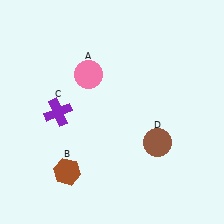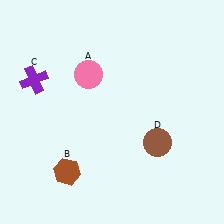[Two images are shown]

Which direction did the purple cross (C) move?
The purple cross (C) moved up.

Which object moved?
The purple cross (C) moved up.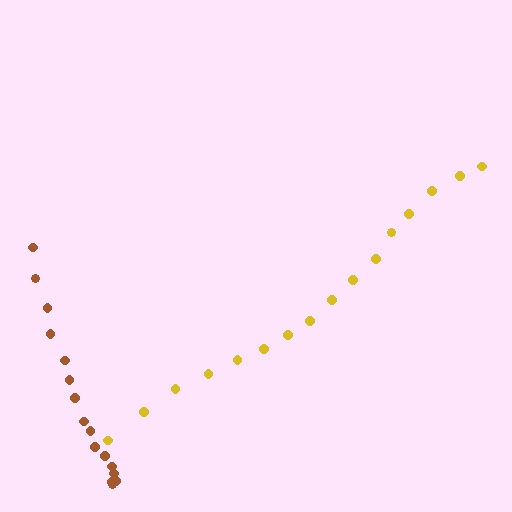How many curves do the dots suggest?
There are 2 distinct paths.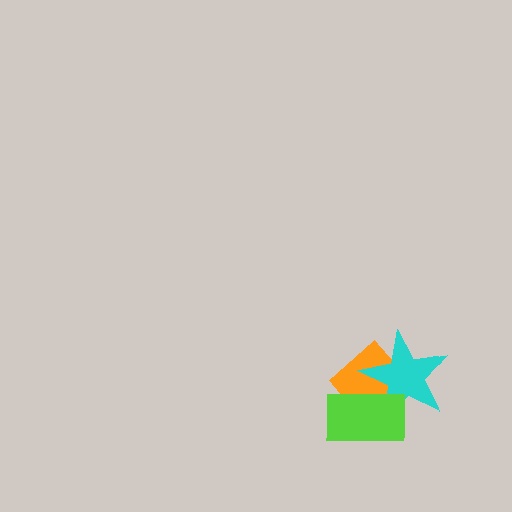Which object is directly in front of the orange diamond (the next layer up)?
The cyan star is directly in front of the orange diamond.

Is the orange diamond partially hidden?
Yes, it is partially covered by another shape.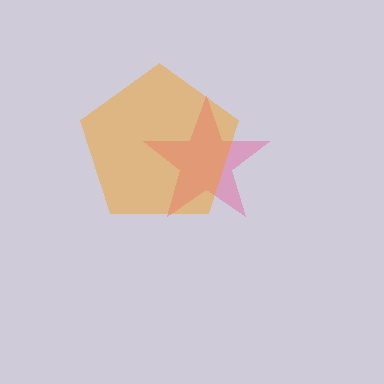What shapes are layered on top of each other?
The layered shapes are: a pink star, an orange pentagon.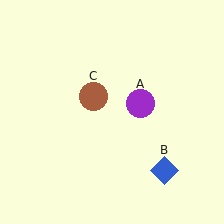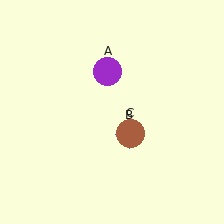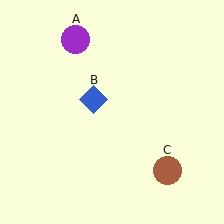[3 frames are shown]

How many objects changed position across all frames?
3 objects changed position: purple circle (object A), blue diamond (object B), brown circle (object C).